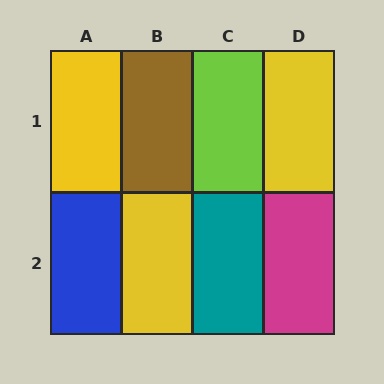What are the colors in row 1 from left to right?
Yellow, brown, lime, yellow.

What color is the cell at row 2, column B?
Yellow.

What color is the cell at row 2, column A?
Blue.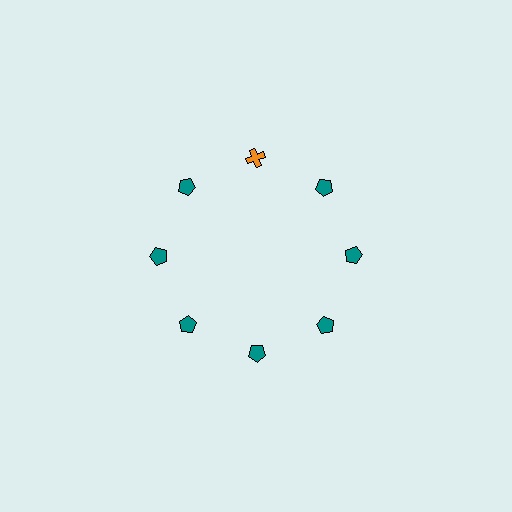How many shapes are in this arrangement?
There are 8 shapes arranged in a ring pattern.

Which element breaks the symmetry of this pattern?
The orange cross at roughly the 12 o'clock position breaks the symmetry. All other shapes are teal pentagons.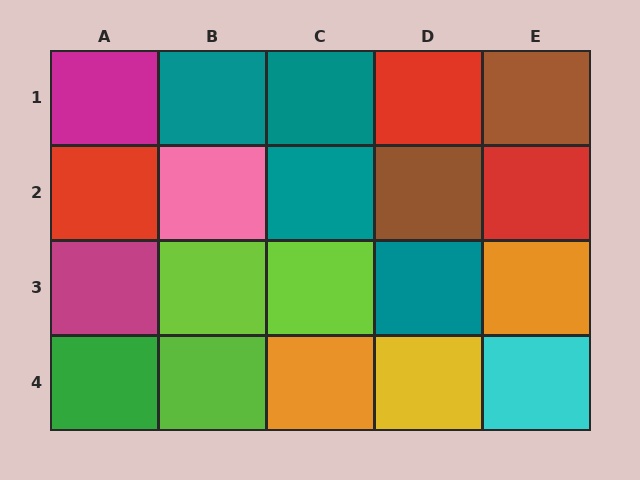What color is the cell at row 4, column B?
Lime.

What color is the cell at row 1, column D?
Red.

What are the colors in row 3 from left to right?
Magenta, lime, lime, teal, orange.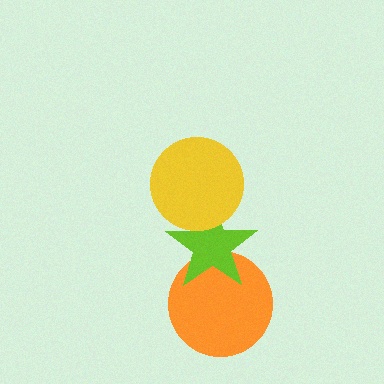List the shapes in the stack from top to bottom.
From top to bottom: the yellow circle, the lime star, the orange circle.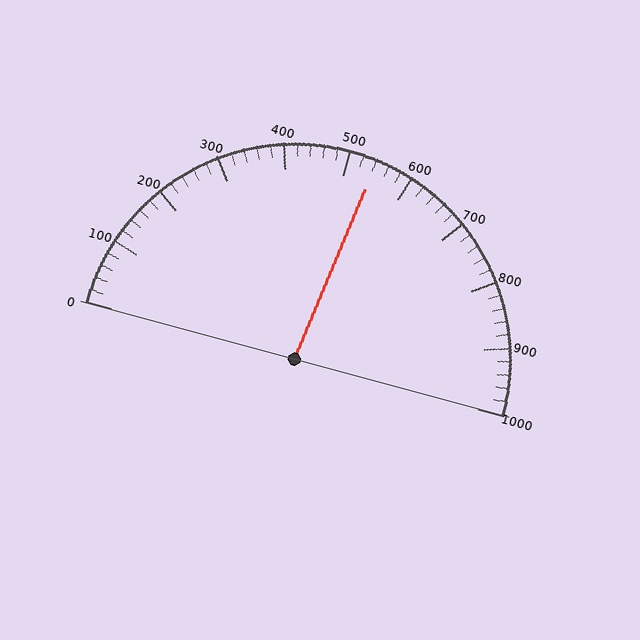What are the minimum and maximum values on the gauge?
The gauge ranges from 0 to 1000.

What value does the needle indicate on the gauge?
The needle indicates approximately 540.